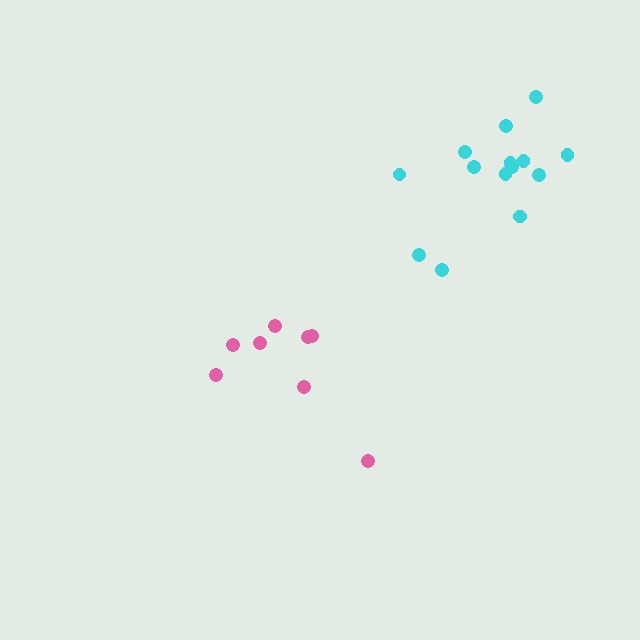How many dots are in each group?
Group 1: 14 dots, Group 2: 8 dots (22 total).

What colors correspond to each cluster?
The clusters are colored: cyan, pink.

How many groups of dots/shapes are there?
There are 2 groups.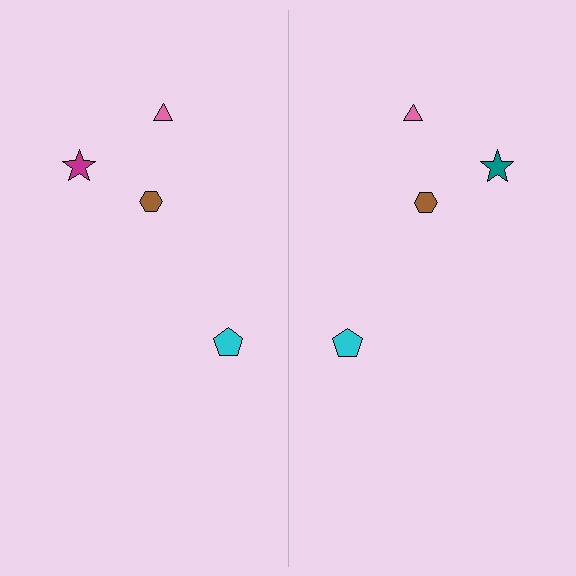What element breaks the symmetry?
The teal star on the right side breaks the symmetry — its mirror counterpart is magenta.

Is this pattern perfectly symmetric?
No, the pattern is not perfectly symmetric. The teal star on the right side breaks the symmetry — its mirror counterpart is magenta.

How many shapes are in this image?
There are 8 shapes in this image.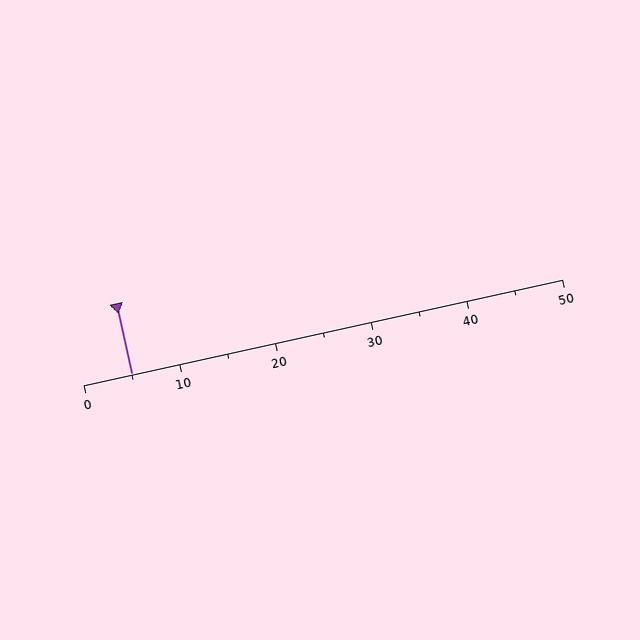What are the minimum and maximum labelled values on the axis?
The axis runs from 0 to 50.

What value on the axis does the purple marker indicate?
The marker indicates approximately 5.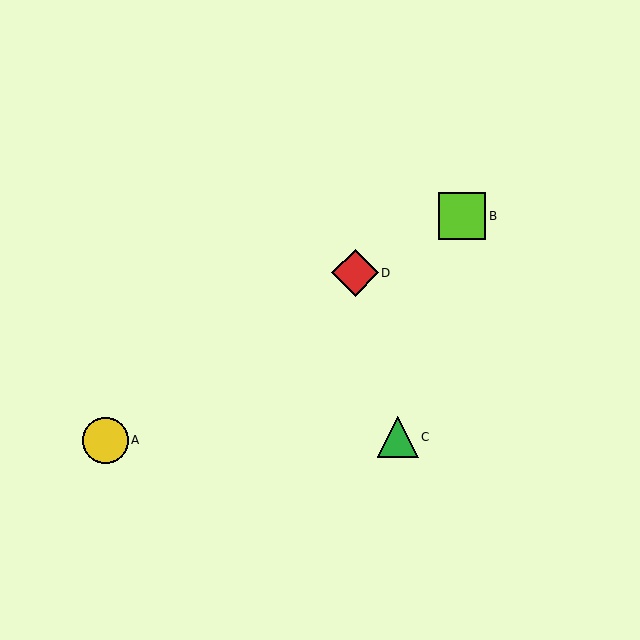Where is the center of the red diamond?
The center of the red diamond is at (355, 273).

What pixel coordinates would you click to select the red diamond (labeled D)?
Click at (355, 273) to select the red diamond D.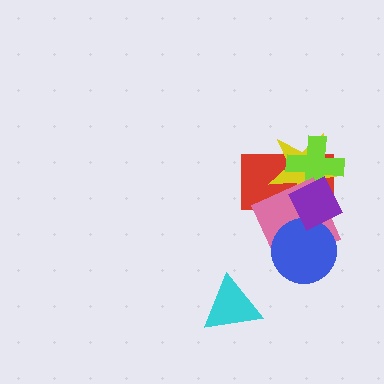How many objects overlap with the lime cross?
4 objects overlap with the lime cross.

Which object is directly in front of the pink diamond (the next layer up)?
The blue circle is directly in front of the pink diamond.